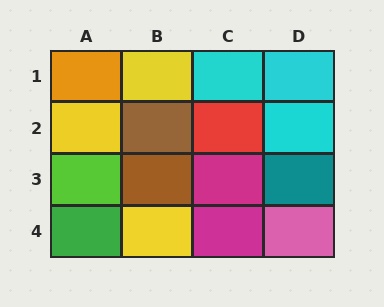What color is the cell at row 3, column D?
Teal.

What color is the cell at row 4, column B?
Yellow.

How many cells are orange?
1 cell is orange.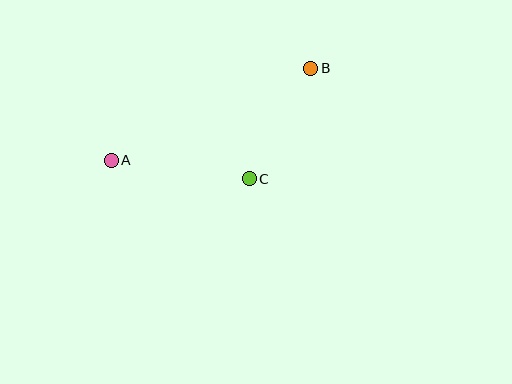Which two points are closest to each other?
Points B and C are closest to each other.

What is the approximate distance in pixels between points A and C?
The distance between A and C is approximately 139 pixels.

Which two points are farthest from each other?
Points A and B are farthest from each other.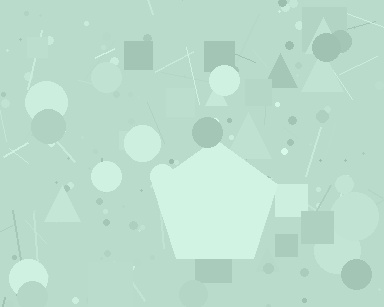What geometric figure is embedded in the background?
A pentagon is embedded in the background.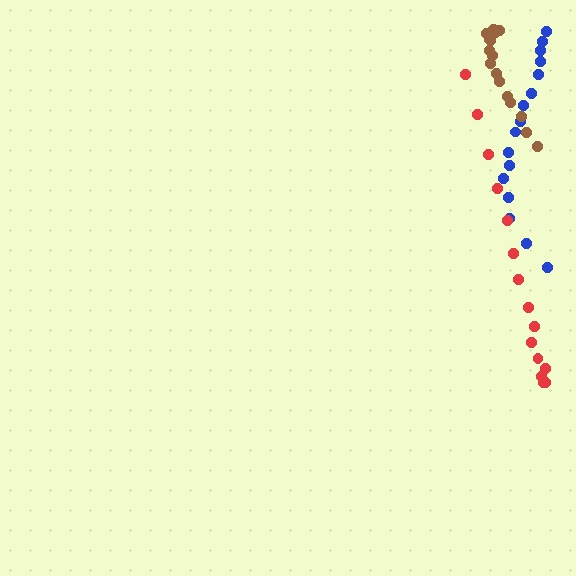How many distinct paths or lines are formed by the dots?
There are 3 distinct paths.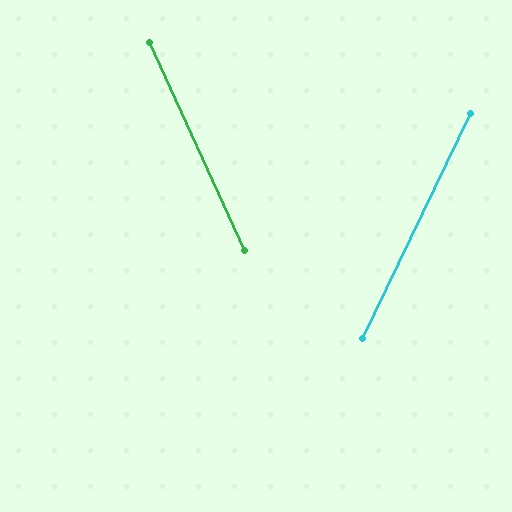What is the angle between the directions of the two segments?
Approximately 50 degrees.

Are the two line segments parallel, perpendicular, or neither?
Neither parallel nor perpendicular — they differ by about 50°.